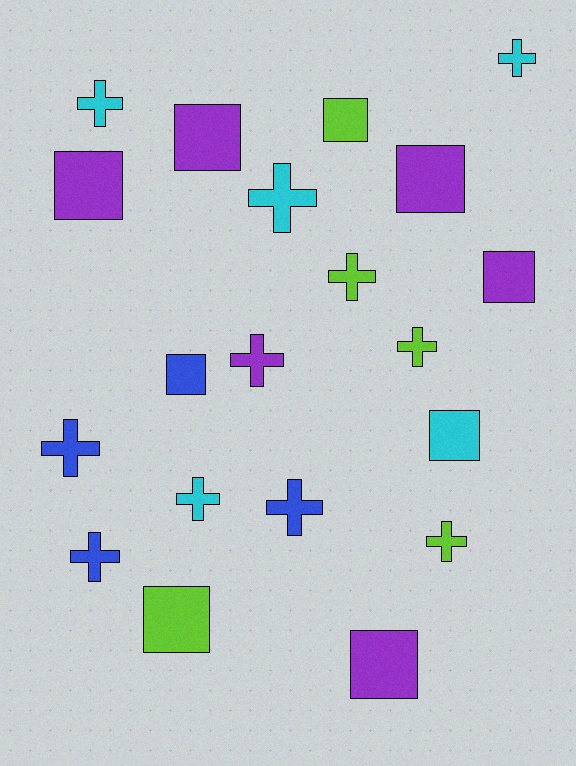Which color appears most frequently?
Purple, with 6 objects.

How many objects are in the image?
There are 20 objects.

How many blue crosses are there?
There are 3 blue crosses.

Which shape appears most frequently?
Cross, with 11 objects.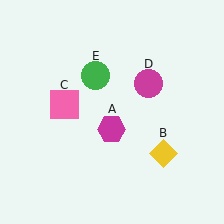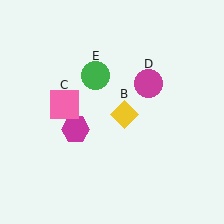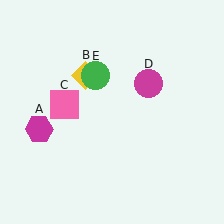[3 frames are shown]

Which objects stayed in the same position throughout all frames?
Pink square (object C) and magenta circle (object D) and green circle (object E) remained stationary.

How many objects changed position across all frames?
2 objects changed position: magenta hexagon (object A), yellow diamond (object B).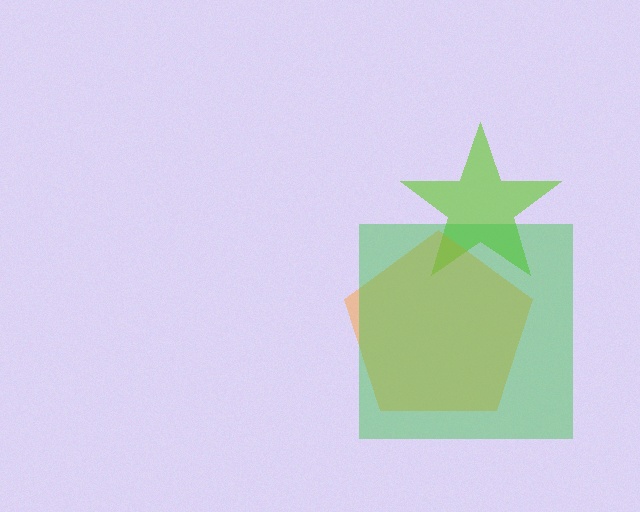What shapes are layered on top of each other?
The layered shapes are: a lime star, an orange pentagon, a green square.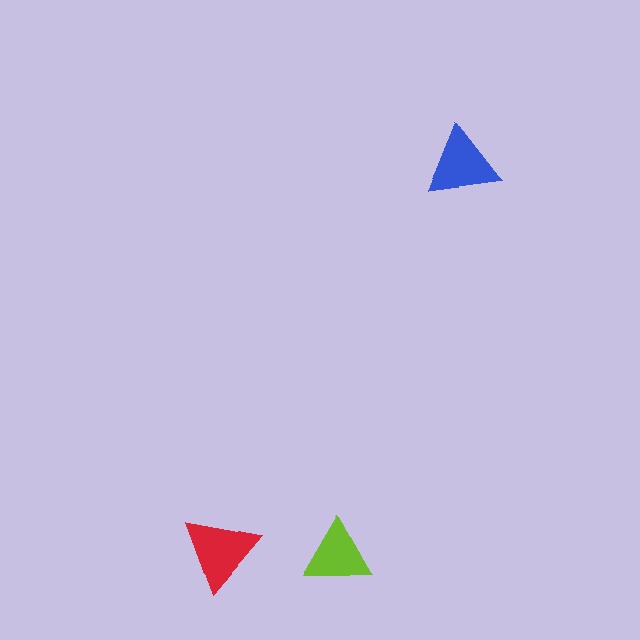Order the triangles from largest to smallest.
the red one, the blue one, the lime one.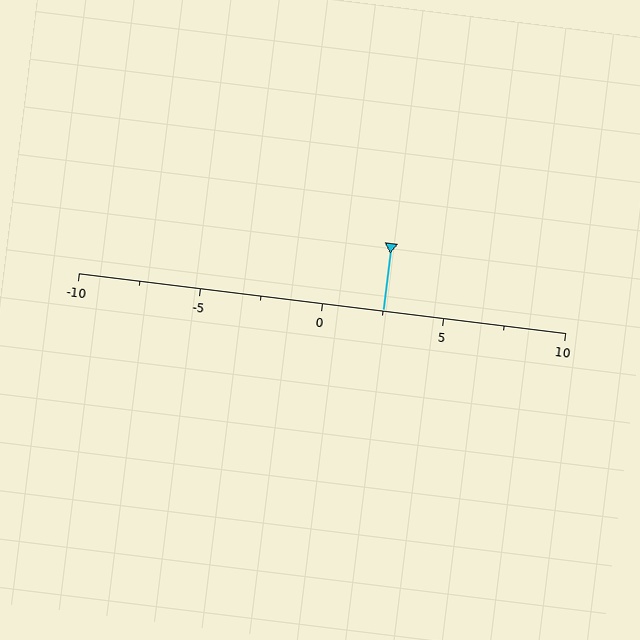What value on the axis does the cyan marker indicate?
The marker indicates approximately 2.5.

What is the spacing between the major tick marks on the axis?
The major ticks are spaced 5 apart.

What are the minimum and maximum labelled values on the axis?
The axis runs from -10 to 10.